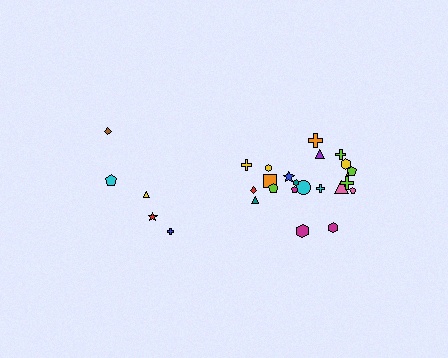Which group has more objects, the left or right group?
The right group.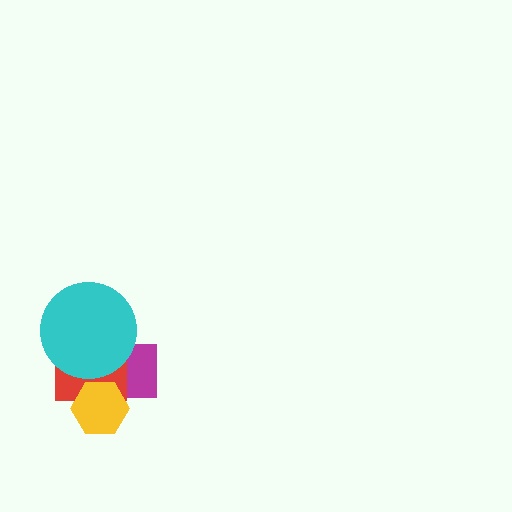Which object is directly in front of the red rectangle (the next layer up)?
The yellow hexagon is directly in front of the red rectangle.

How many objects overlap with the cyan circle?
2 objects overlap with the cyan circle.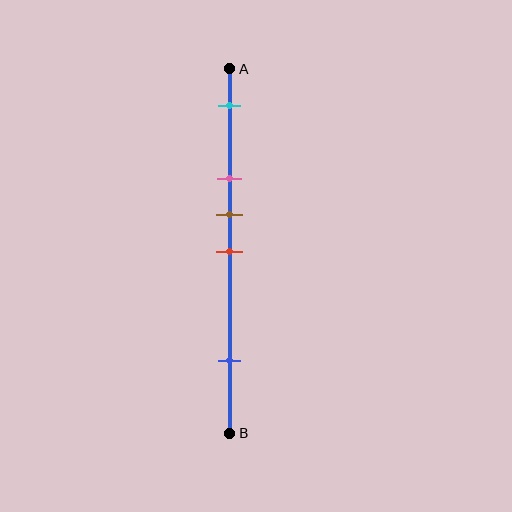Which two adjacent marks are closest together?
The brown and red marks are the closest adjacent pair.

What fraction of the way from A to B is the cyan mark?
The cyan mark is approximately 10% (0.1) of the way from A to B.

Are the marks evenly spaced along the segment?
No, the marks are not evenly spaced.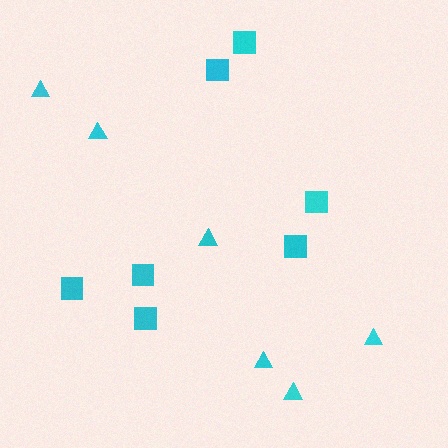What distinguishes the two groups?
There are 2 groups: one group of triangles (6) and one group of squares (7).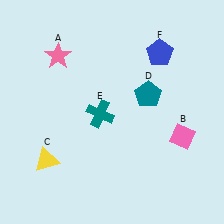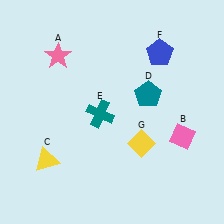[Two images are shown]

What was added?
A yellow diamond (G) was added in Image 2.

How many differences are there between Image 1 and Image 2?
There is 1 difference between the two images.